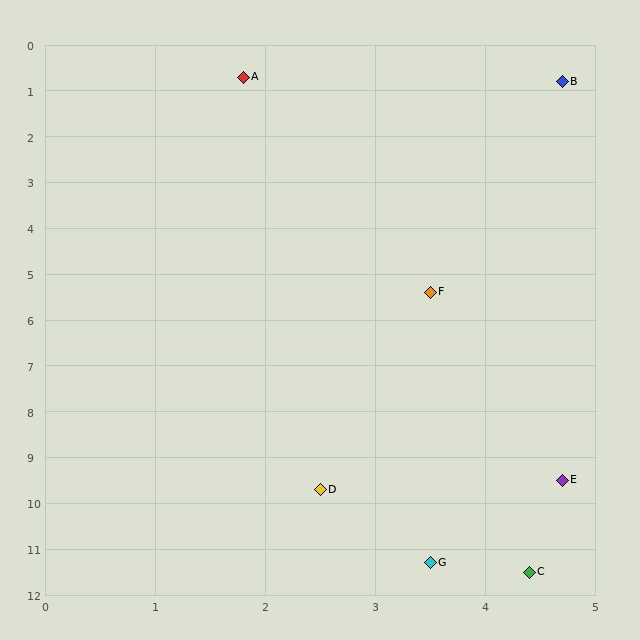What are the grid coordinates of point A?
Point A is at approximately (1.8, 0.7).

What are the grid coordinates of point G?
Point G is at approximately (3.5, 11.3).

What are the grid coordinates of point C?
Point C is at approximately (4.4, 11.5).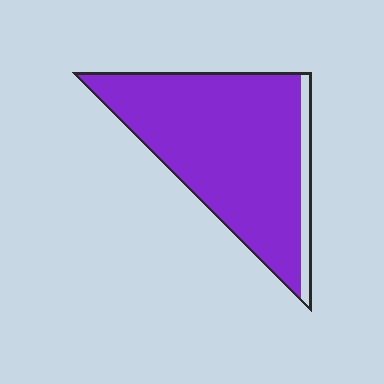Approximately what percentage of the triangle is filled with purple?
Approximately 90%.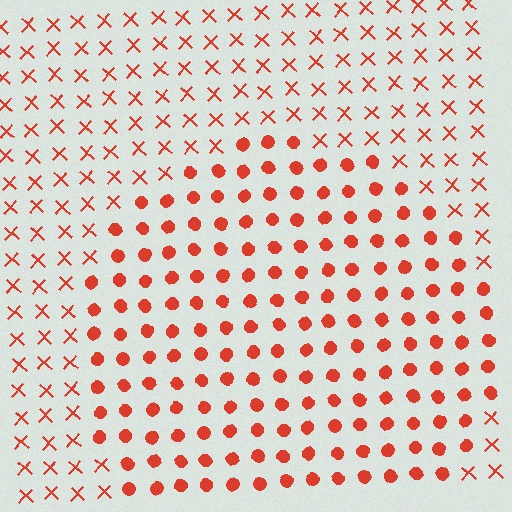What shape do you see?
I see a circle.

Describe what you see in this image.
The image is filled with small red elements arranged in a uniform grid. A circle-shaped region contains circles, while the surrounding area contains X marks. The boundary is defined purely by the change in element shape.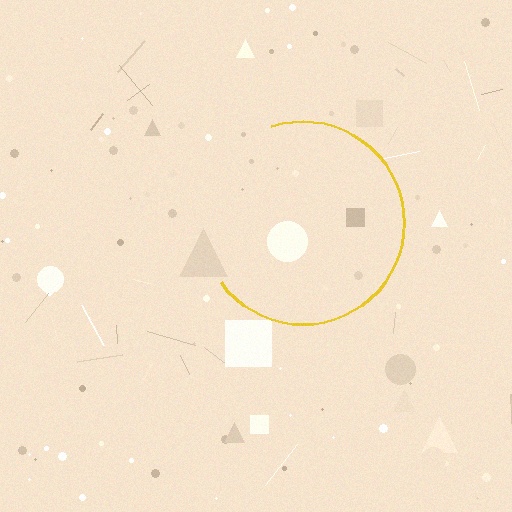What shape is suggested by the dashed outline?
The dashed outline suggests a circle.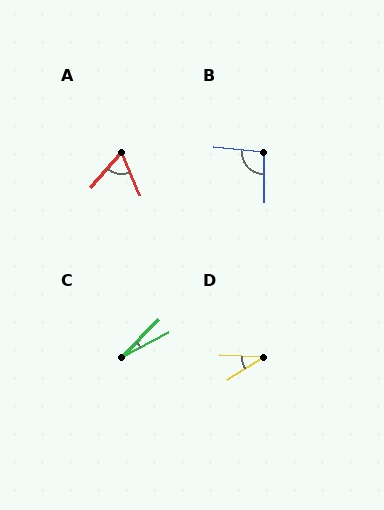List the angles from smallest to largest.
C (18°), D (36°), A (63°), B (96°).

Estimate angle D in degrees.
Approximately 36 degrees.